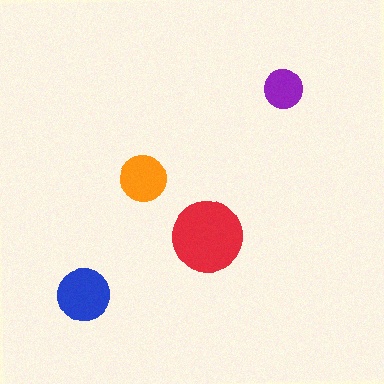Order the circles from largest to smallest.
the red one, the blue one, the orange one, the purple one.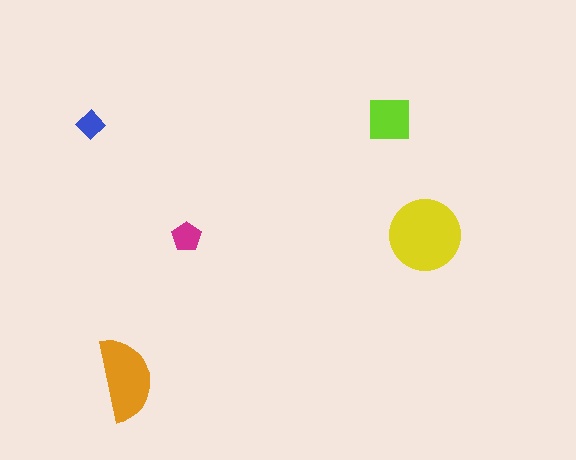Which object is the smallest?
The blue diamond.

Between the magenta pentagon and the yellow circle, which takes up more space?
The yellow circle.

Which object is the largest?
The yellow circle.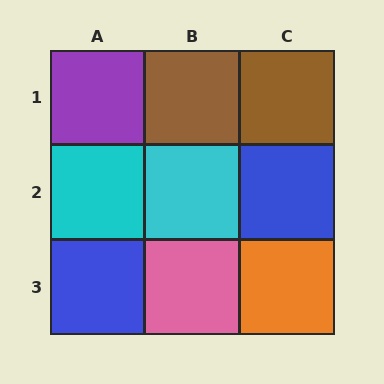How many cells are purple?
1 cell is purple.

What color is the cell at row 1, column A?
Purple.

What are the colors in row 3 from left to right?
Blue, pink, orange.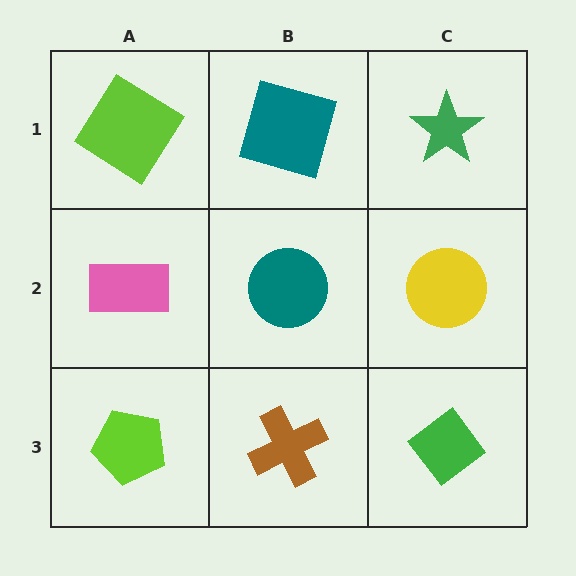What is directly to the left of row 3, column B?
A lime pentagon.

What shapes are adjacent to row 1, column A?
A pink rectangle (row 2, column A), a teal square (row 1, column B).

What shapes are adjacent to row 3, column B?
A teal circle (row 2, column B), a lime pentagon (row 3, column A), a green diamond (row 3, column C).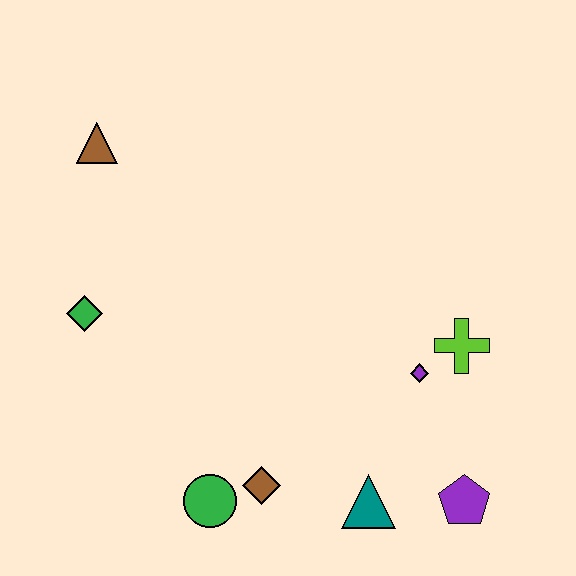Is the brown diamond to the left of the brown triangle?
No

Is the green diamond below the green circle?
No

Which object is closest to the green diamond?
The brown triangle is closest to the green diamond.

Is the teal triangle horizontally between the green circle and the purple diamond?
Yes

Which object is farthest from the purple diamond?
The brown triangle is farthest from the purple diamond.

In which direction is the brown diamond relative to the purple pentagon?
The brown diamond is to the left of the purple pentagon.